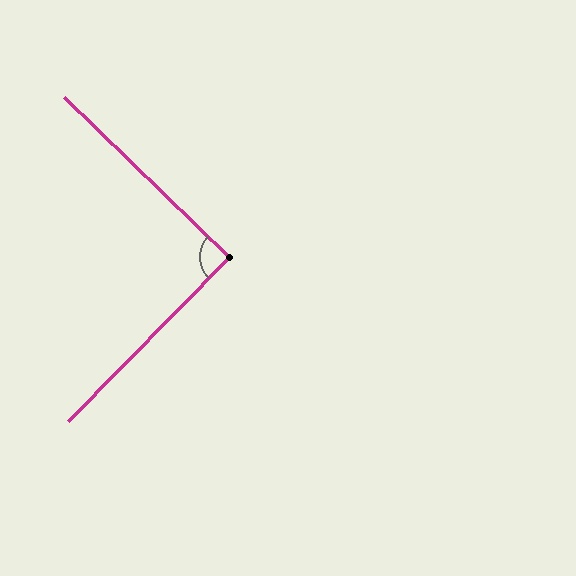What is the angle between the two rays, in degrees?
Approximately 89 degrees.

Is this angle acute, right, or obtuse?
It is approximately a right angle.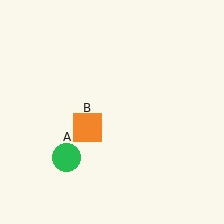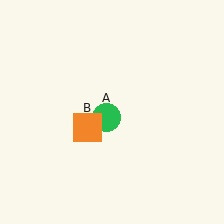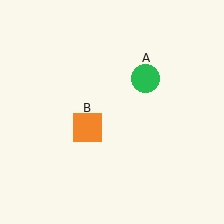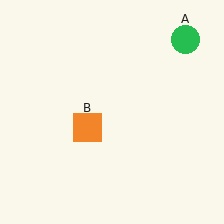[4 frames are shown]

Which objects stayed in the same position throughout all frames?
Orange square (object B) remained stationary.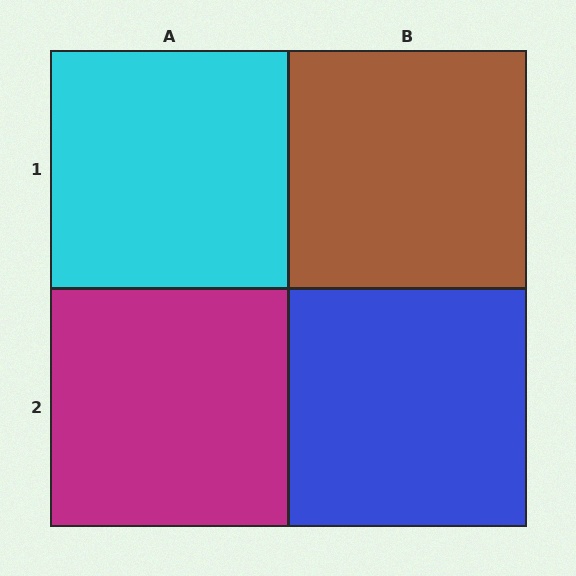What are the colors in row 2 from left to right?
Magenta, blue.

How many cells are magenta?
1 cell is magenta.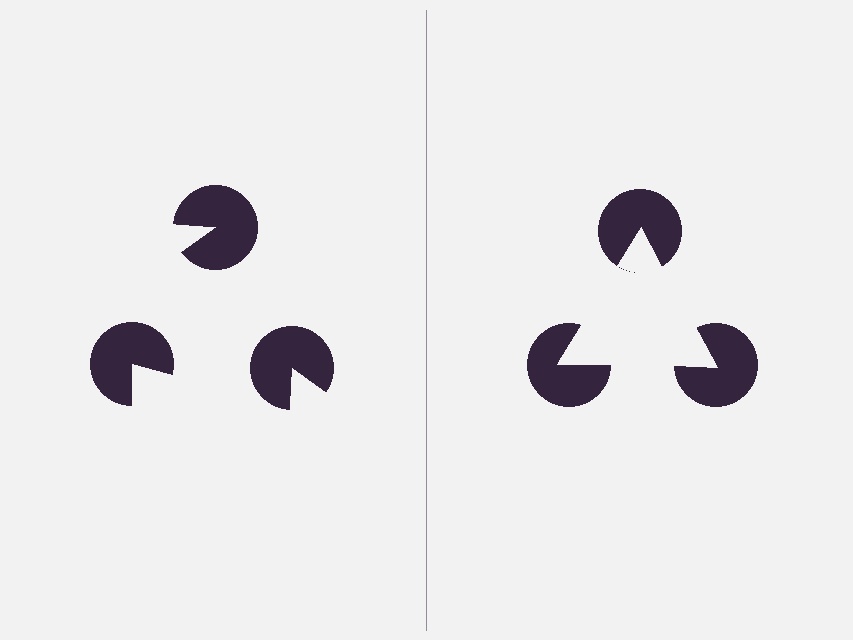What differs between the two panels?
The pac-man discs are positioned identically on both sides; only the wedge orientations differ. On the right they align to a triangle; on the left they are misaligned.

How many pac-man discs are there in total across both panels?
6 — 3 on each side.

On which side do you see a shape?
An illusory triangle appears on the right side. On the left side the wedge cuts are rotated, so no coherent shape forms.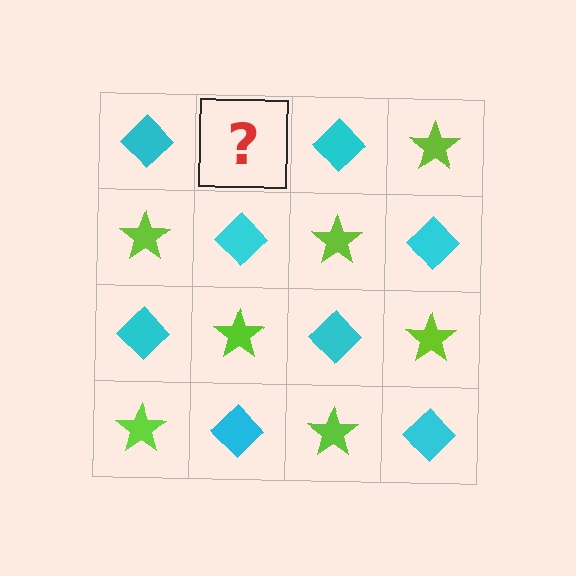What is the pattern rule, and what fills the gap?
The rule is that it alternates cyan diamond and lime star in a checkerboard pattern. The gap should be filled with a lime star.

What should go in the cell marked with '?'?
The missing cell should contain a lime star.